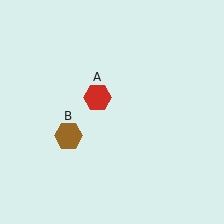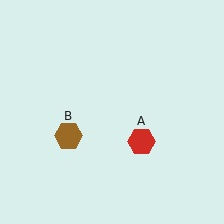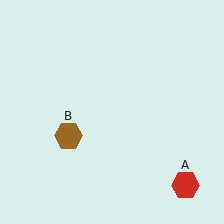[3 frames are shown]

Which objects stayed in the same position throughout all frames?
Brown hexagon (object B) remained stationary.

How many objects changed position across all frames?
1 object changed position: red hexagon (object A).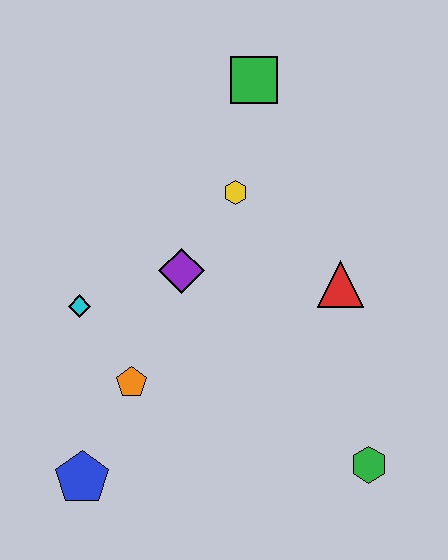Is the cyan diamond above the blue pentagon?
Yes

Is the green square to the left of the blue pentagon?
No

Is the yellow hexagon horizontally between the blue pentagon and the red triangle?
Yes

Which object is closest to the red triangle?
The yellow hexagon is closest to the red triangle.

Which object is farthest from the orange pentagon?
The green square is farthest from the orange pentagon.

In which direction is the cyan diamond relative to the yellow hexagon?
The cyan diamond is to the left of the yellow hexagon.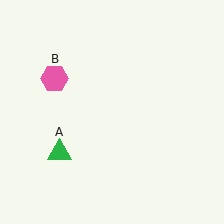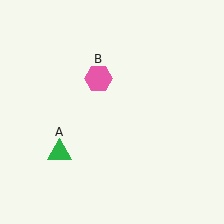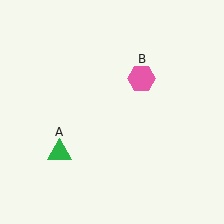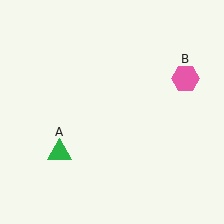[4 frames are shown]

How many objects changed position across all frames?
1 object changed position: pink hexagon (object B).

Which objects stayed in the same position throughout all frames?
Green triangle (object A) remained stationary.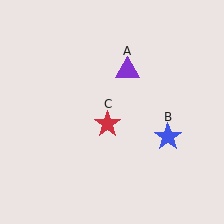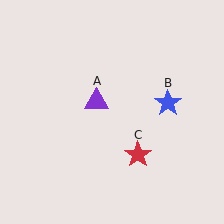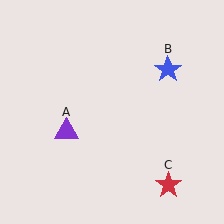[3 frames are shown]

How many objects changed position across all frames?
3 objects changed position: purple triangle (object A), blue star (object B), red star (object C).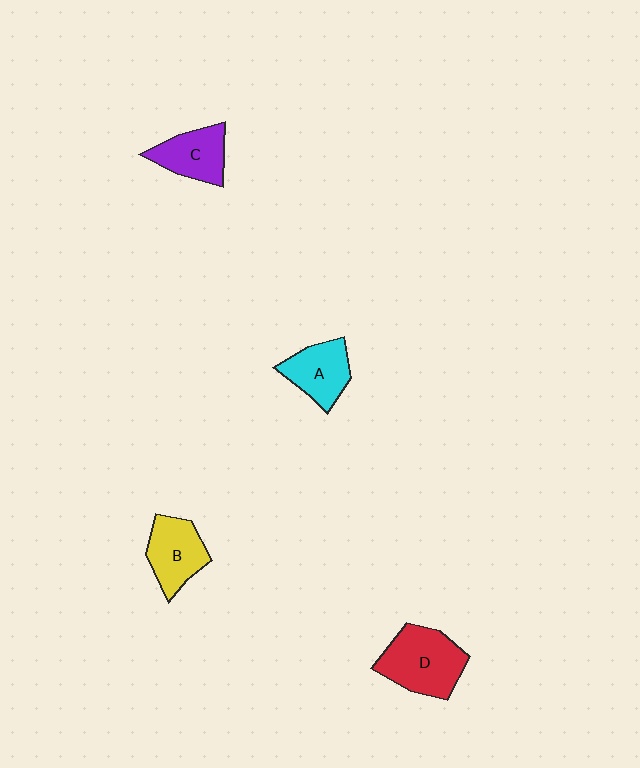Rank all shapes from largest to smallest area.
From largest to smallest: D (red), B (yellow), A (cyan), C (purple).